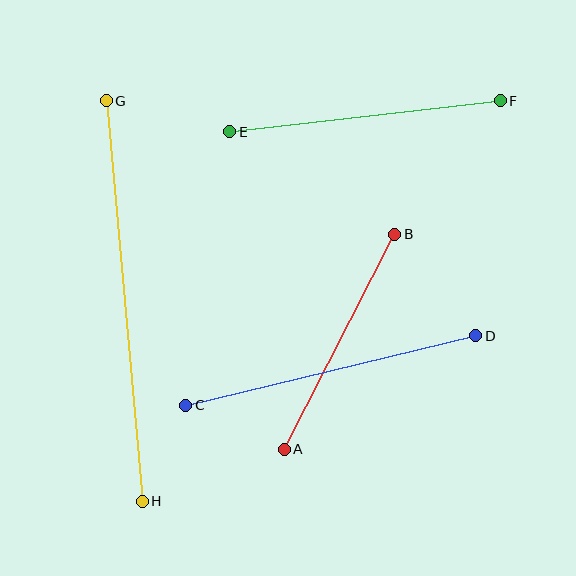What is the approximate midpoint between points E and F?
The midpoint is at approximately (365, 116) pixels.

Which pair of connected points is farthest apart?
Points G and H are farthest apart.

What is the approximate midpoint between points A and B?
The midpoint is at approximately (339, 342) pixels.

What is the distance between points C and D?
The distance is approximately 298 pixels.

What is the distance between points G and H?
The distance is approximately 402 pixels.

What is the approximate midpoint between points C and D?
The midpoint is at approximately (331, 370) pixels.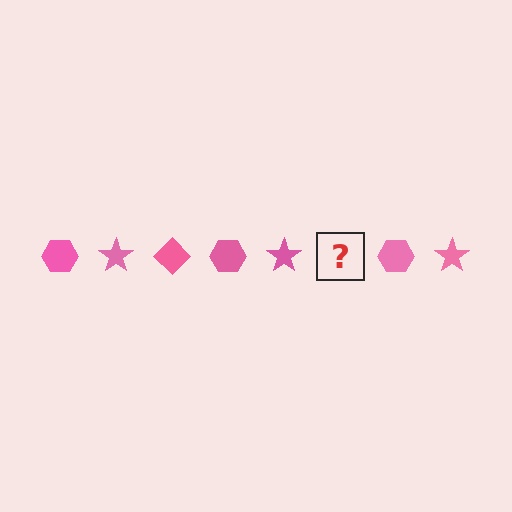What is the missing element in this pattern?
The missing element is a pink diamond.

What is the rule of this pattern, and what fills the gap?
The rule is that the pattern cycles through hexagon, star, diamond shapes in pink. The gap should be filled with a pink diamond.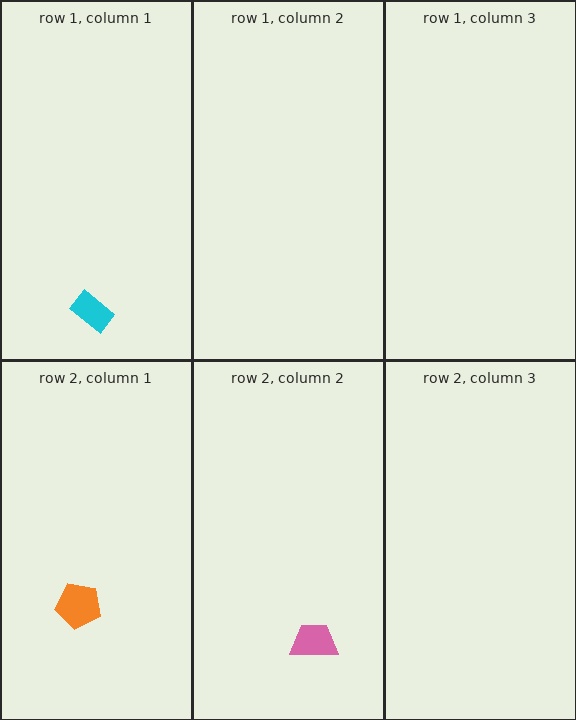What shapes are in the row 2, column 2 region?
The pink trapezoid.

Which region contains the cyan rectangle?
The row 1, column 1 region.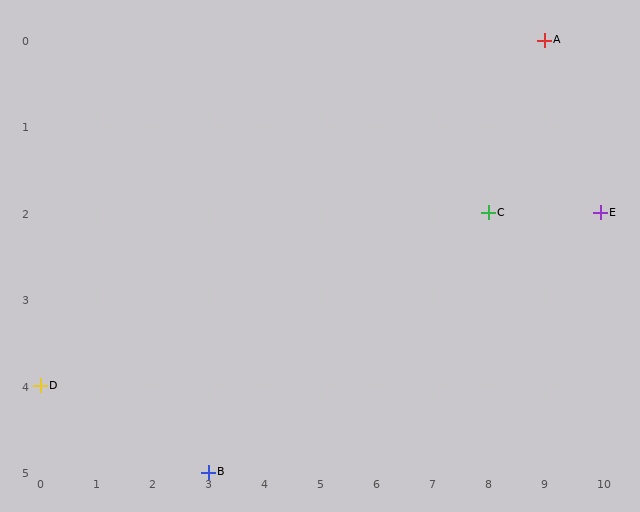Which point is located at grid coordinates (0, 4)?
Point D is at (0, 4).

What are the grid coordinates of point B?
Point B is at grid coordinates (3, 5).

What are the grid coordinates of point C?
Point C is at grid coordinates (8, 2).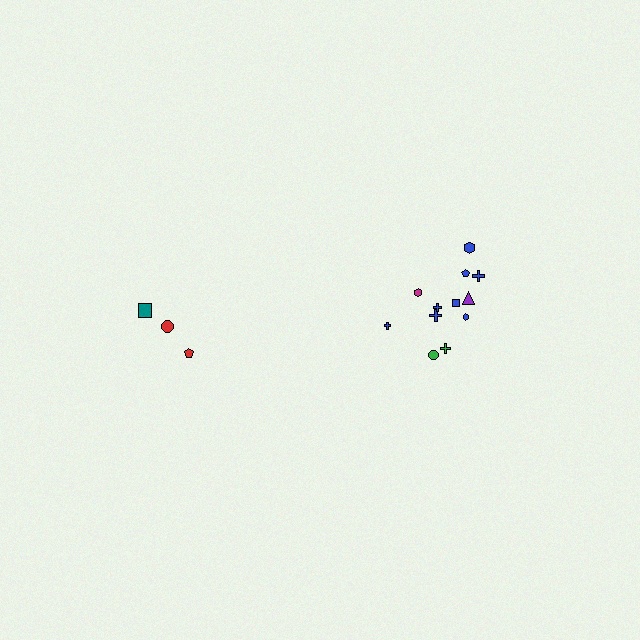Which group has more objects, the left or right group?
The right group.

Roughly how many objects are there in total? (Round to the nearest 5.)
Roughly 15 objects in total.